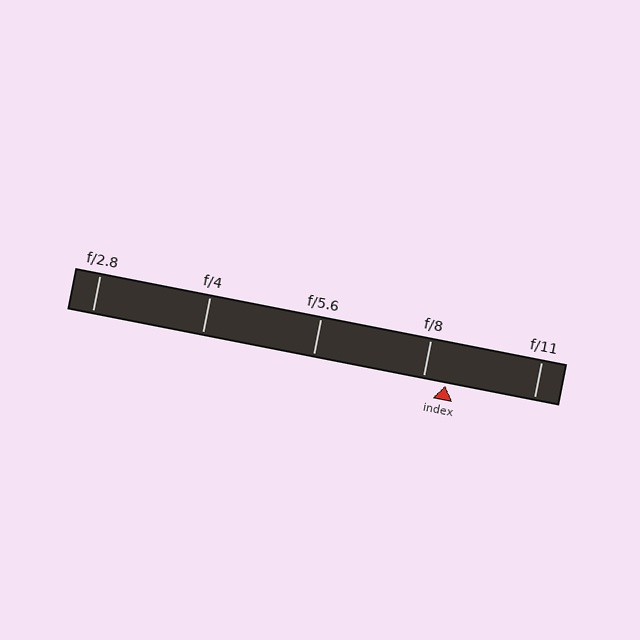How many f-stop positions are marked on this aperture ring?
There are 5 f-stop positions marked.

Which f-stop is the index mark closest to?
The index mark is closest to f/8.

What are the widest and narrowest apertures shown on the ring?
The widest aperture shown is f/2.8 and the narrowest is f/11.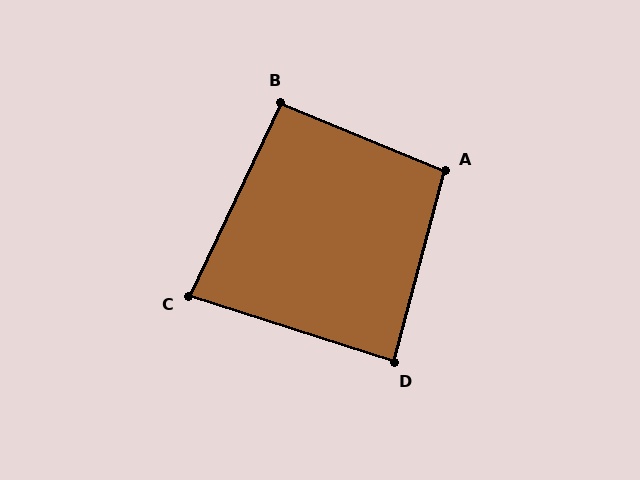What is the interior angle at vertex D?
Approximately 87 degrees (approximately right).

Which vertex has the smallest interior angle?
C, at approximately 82 degrees.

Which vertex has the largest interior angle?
A, at approximately 98 degrees.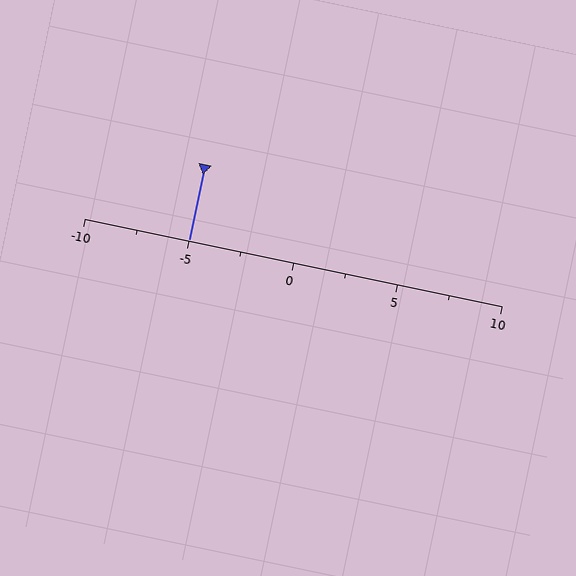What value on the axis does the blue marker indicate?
The marker indicates approximately -5.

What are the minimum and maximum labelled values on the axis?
The axis runs from -10 to 10.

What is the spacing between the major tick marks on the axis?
The major ticks are spaced 5 apart.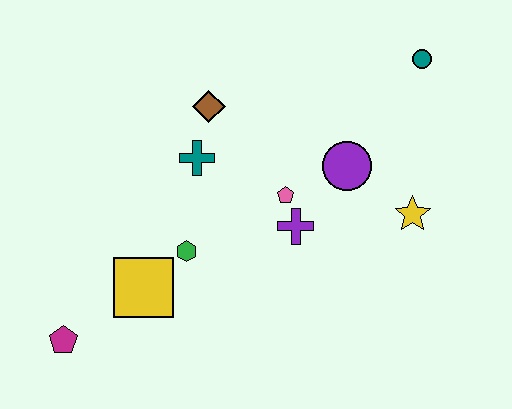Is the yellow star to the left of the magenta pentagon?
No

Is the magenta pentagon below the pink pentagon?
Yes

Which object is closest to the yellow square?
The green hexagon is closest to the yellow square.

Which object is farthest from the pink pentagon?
The magenta pentagon is farthest from the pink pentagon.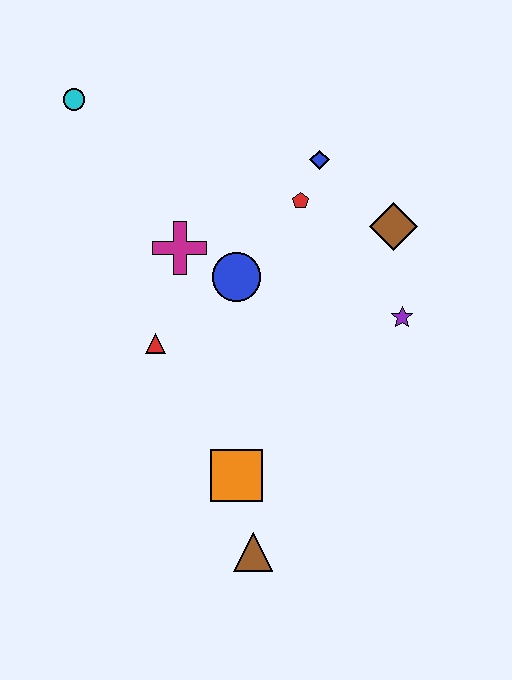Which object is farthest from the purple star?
The cyan circle is farthest from the purple star.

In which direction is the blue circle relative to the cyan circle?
The blue circle is below the cyan circle.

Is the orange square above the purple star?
No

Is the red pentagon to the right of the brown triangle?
Yes